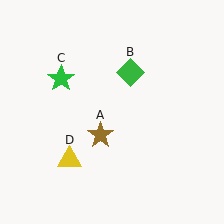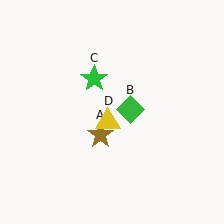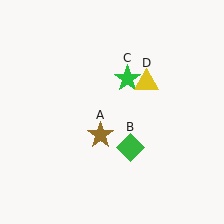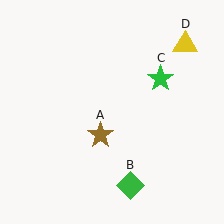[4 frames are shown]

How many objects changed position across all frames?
3 objects changed position: green diamond (object B), green star (object C), yellow triangle (object D).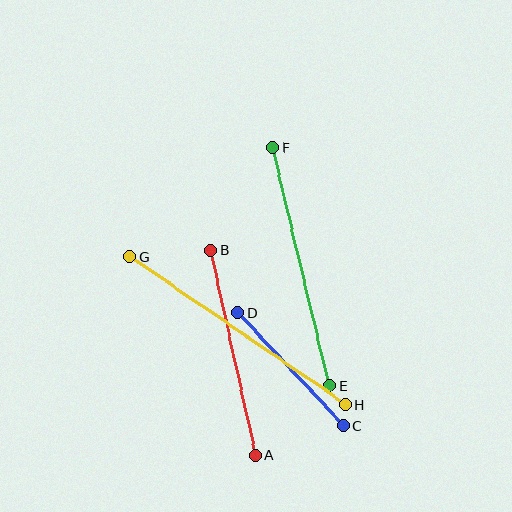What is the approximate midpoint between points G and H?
The midpoint is at approximately (238, 330) pixels.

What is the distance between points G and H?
The distance is approximately 262 pixels.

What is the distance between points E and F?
The distance is approximately 245 pixels.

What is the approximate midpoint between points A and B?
The midpoint is at approximately (233, 353) pixels.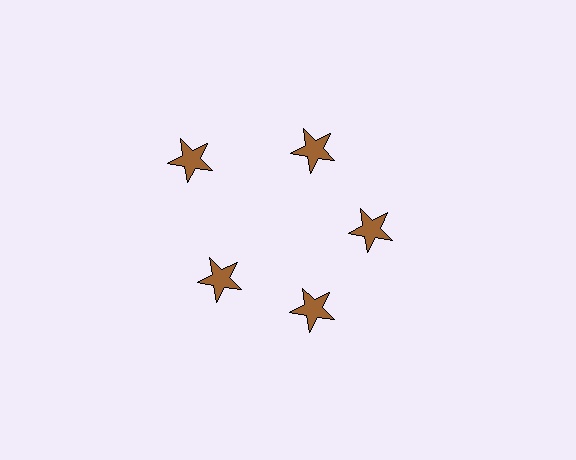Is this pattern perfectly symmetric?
No. The 5 brown stars are arranged in a ring, but one element near the 10 o'clock position is pushed outward from the center, breaking the 5-fold rotational symmetry.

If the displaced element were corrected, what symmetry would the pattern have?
It would have 5-fold rotational symmetry — the pattern would map onto itself every 72 degrees.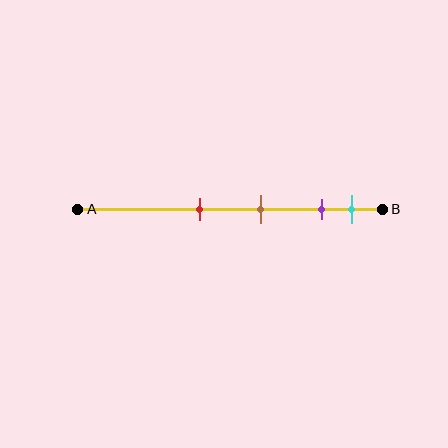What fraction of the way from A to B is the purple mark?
The purple mark is approximately 80% (0.8) of the way from A to B.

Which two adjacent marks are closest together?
The purple and cyan marks are the closest adjacent pair.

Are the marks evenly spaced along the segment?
No, the marks are not evenly spaced.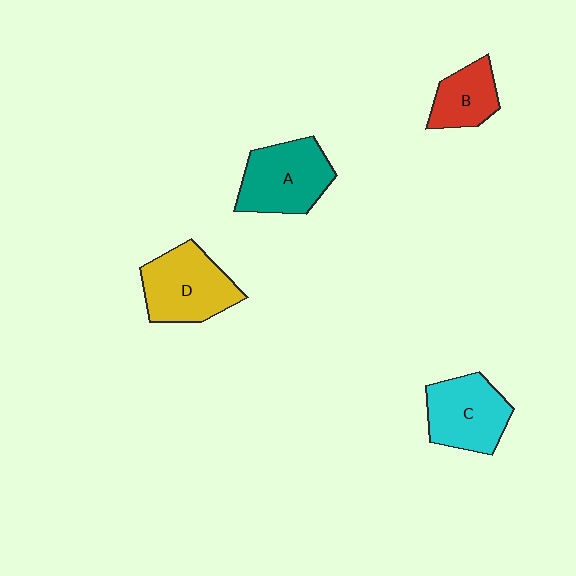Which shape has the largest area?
Shape D (yellow).